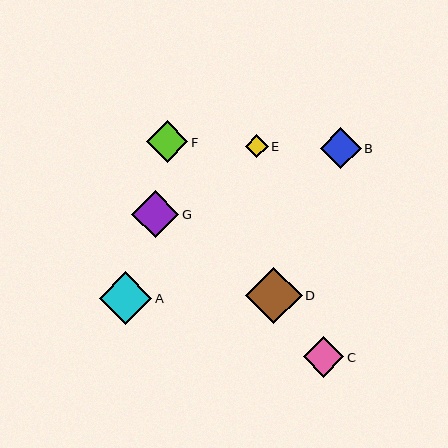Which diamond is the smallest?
Diamond E is the smallest with a size of approximately 23 pixels.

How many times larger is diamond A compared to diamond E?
Diamond A is approximately 2.3 times the size of diamond E.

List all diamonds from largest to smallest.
From largest to smallest: D, A, G, F, B, C, E.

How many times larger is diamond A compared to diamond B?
Diamond A is approximately 1.3 times the size of diamond B.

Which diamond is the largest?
Diamond D is the largest with a size of approximately 56 pixels.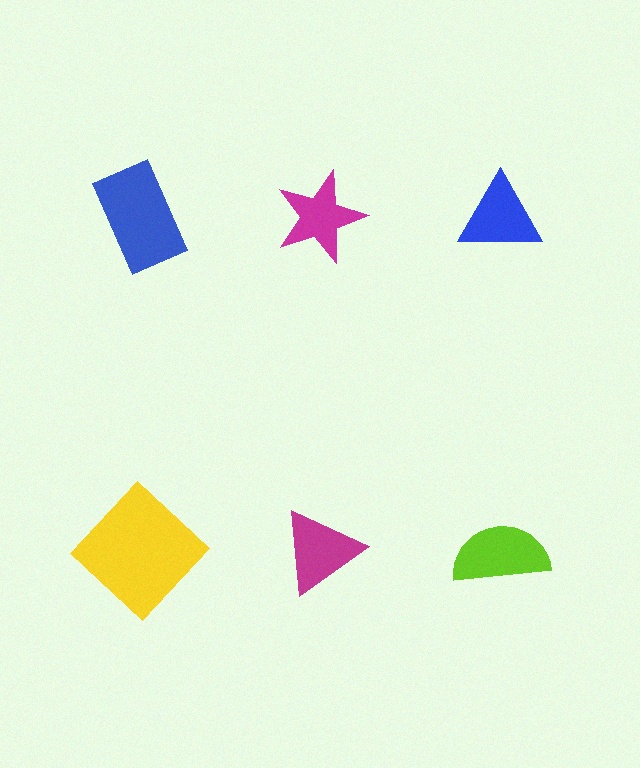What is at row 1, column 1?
A blue rectangle.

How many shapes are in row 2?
3 shapes.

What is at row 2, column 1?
A yellow diamond.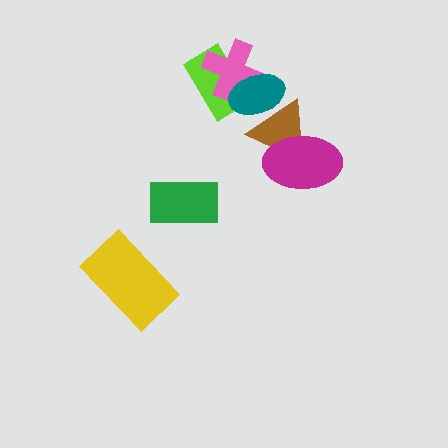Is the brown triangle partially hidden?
Yes, it is partially covered by another shape.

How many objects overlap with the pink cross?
2 objects overlap with the pink cross.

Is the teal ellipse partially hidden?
Yes, it is partially covered by another shape.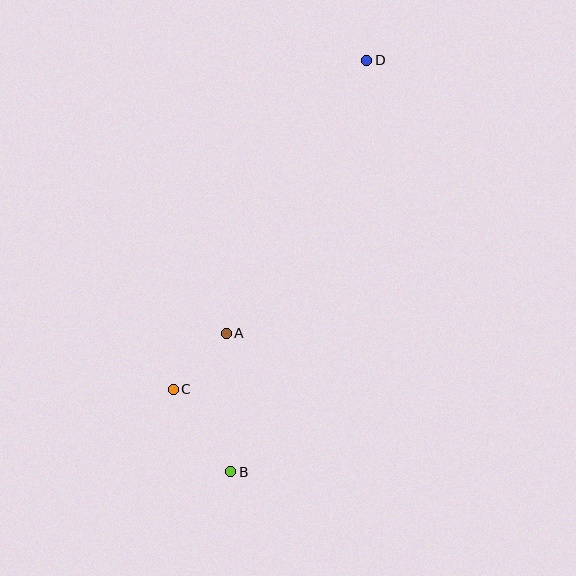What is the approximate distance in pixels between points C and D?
The distance between C and D is approximately 382 pixels.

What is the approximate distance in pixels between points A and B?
The distance between A and B is approximately 139 pixels.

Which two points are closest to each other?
Points A and C are closest to each other.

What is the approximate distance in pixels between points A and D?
The distance between A and D is approximately 307 pixels.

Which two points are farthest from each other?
Points B and D are farthest from each other.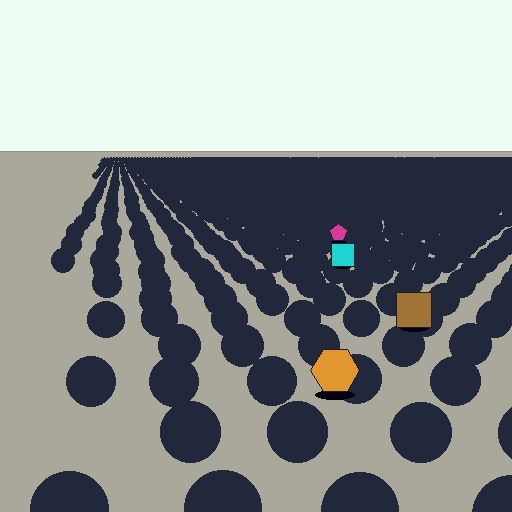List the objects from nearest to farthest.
From nearest to farthest: the orange hexagon, the brown square, the cyan square, the magenta pentagon.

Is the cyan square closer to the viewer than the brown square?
No. The brown square is closer — you can tell from the texture gradient: the ground texture is coarser near it.